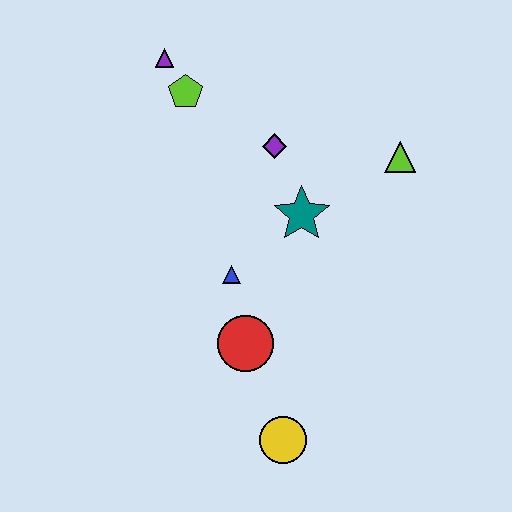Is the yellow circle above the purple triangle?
No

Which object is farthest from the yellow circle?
The purple triangle is farthest from the yellow circle.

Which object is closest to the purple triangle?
The lime pentagon is closest to the purple triangle.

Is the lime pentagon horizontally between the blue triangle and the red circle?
No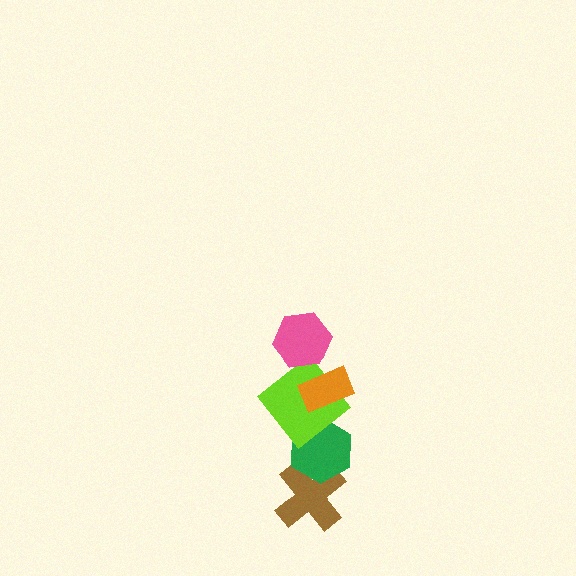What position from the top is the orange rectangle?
The orange rectangle is 2nd from the top.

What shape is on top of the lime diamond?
The orange rectangle is on top of the lime diamond.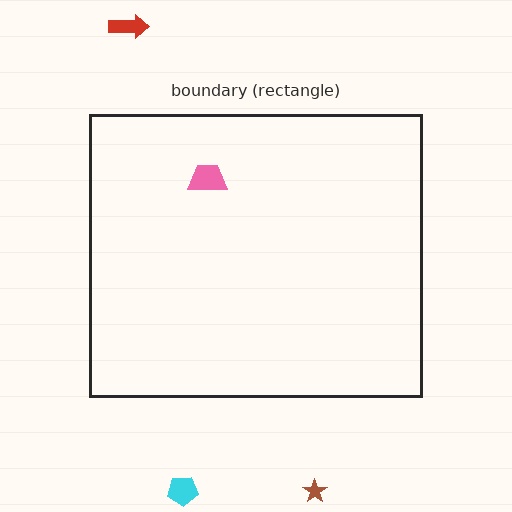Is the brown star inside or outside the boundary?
Outside.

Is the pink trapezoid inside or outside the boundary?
Inside.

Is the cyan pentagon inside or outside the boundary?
Outside.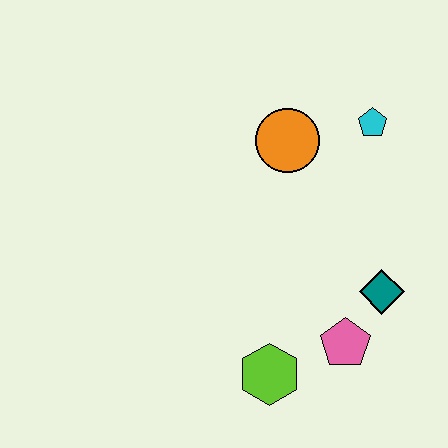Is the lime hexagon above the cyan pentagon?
No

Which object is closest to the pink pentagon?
The teal diamond is closest to the pink pentagon.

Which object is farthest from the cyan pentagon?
The lime hexagon is farthest from the cyan pentagon.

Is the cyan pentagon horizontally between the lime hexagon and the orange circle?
No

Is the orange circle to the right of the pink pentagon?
No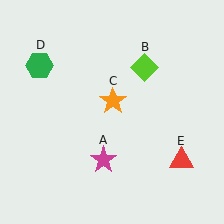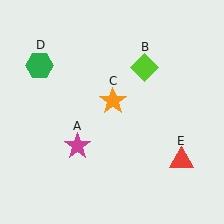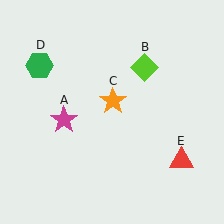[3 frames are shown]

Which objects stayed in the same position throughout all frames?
Lime diamond (object B) and orange star (object C) and green hexagon (object D) and red triangle (object E) remained stationary.